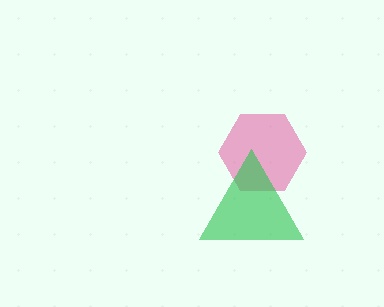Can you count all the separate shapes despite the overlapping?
Yes, there are 2 separate shapes.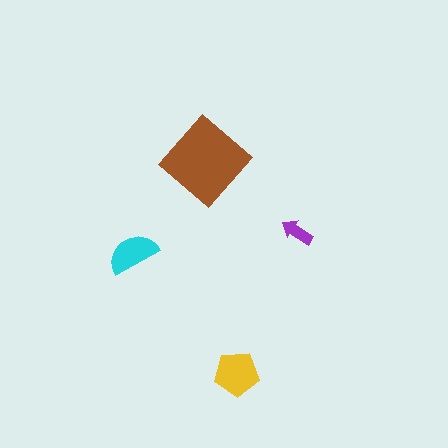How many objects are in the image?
There are 4 objects in the image.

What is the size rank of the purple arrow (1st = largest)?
4th.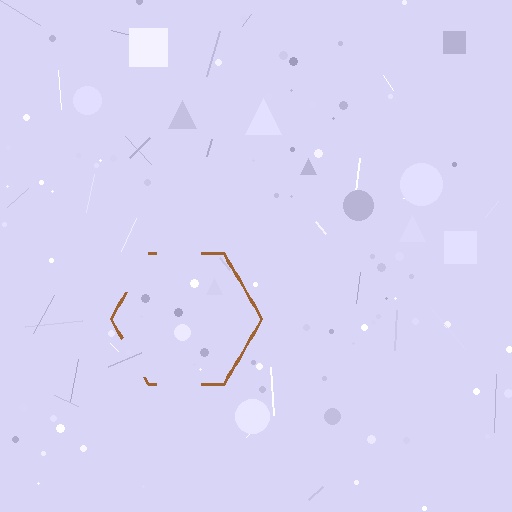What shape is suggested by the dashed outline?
The dashed outline suggests a hexagon.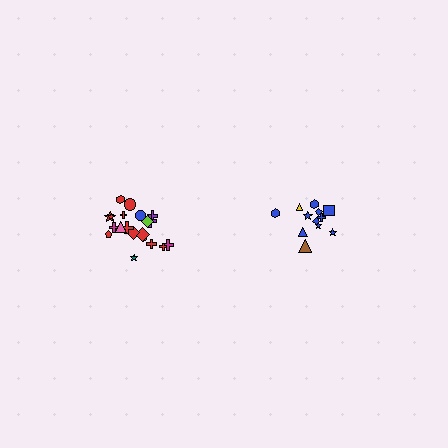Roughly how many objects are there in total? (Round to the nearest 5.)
Roughly 35 objects in total.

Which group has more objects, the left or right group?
The left group.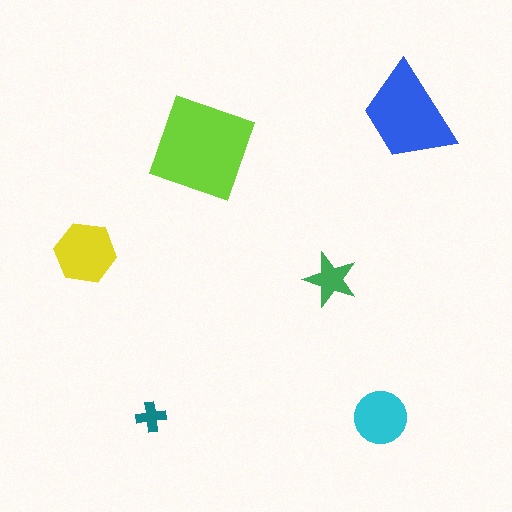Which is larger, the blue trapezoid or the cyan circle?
The blue trapezoid.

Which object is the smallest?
The teal cross.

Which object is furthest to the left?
The yellow hexagon is leftmost.